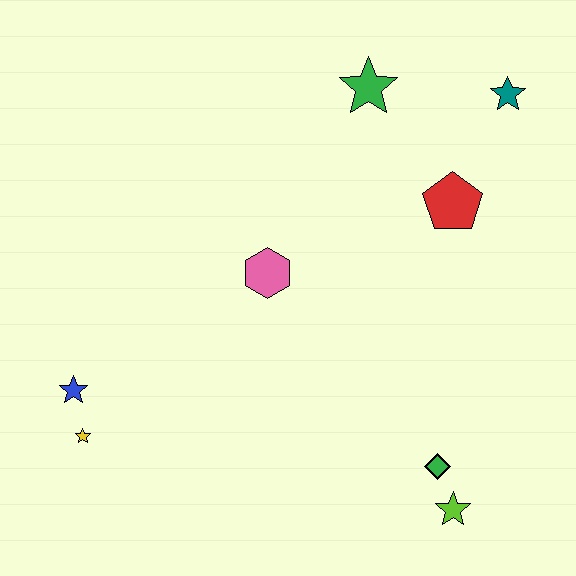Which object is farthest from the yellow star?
The teal star is farthest from the yellow star.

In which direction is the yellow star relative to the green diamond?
The yellow star is to the left of the green diamond.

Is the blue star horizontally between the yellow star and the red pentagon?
No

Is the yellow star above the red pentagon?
No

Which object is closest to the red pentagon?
The teal star is closest to the red pentagon.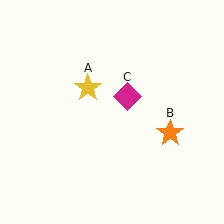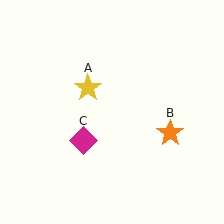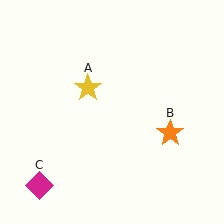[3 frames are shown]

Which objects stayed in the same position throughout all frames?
Yellow star (object A) and orange star (object B) remained stationary.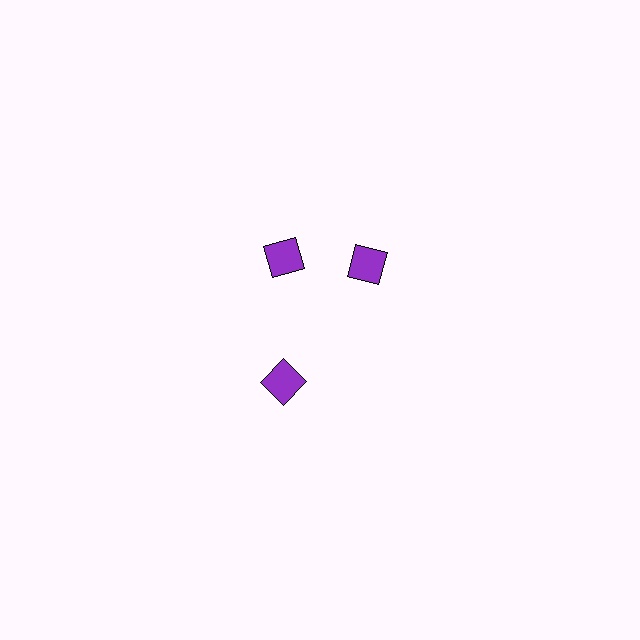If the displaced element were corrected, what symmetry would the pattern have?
It would have 3-fold rotational symmetry — the pattern would map onto itself every 120 degrees.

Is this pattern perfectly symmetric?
No. The 3 purple diamonds are arranged in a ring, but one element near the 3 o'clock position is rotated out of alignment along the ring, breaking the 3-fold rotational symmetry.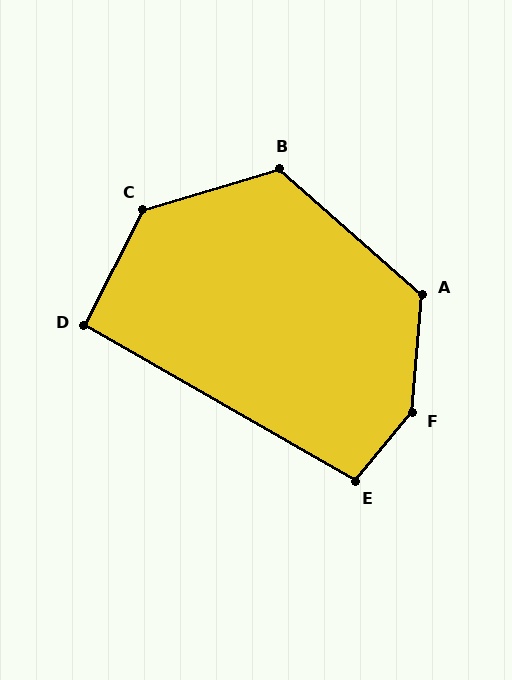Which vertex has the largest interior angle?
F, at approximately 145 degrees.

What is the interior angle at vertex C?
Approximately 134 degrees (obtuse).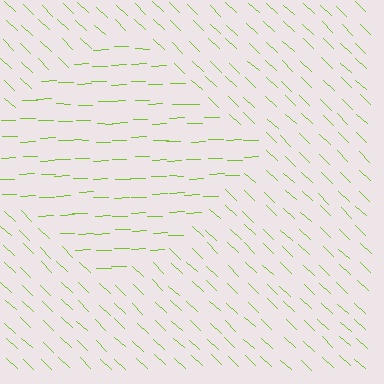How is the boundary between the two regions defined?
The boundary is defined purely by a change in line orientation (approximately 45 degrees difference). All lines are the same color and thickness.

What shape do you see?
I see a diamond.